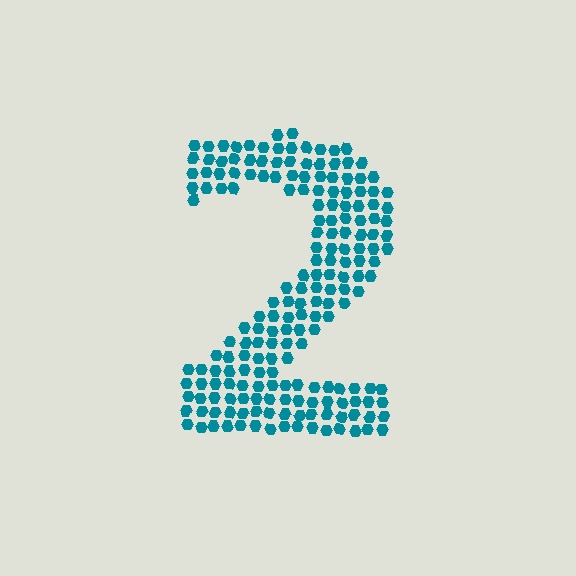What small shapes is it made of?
It is made of small hexagons.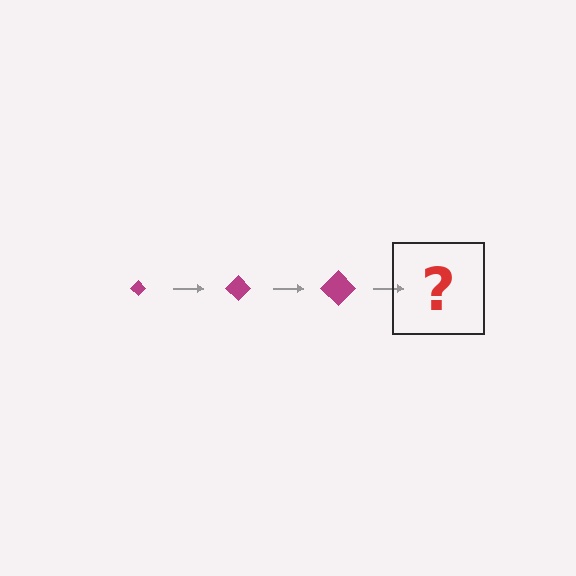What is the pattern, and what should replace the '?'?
The pattern is that the diamond gets progressively larger each step. The '?' should be a magenta diamond, larger than the previous one.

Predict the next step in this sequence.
The next step is a magenta diamond, larger than the previous one.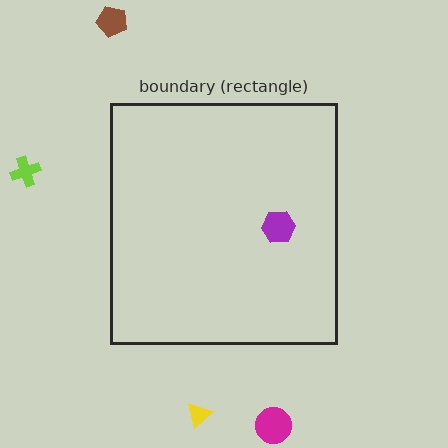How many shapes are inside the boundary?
1 inside, 4 outside.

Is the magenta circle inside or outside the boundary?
Outside.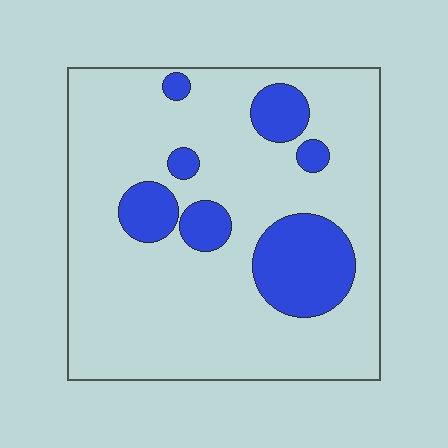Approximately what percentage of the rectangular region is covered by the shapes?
Approximately 20%.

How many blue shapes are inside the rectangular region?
7.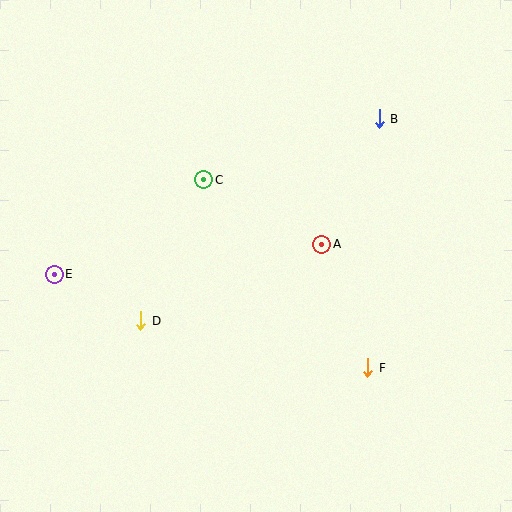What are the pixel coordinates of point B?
Point B is at (379, 119).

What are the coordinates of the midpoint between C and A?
The midpoint between C and A is at (263, 212).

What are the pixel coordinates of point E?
Point E is at (54, 274).